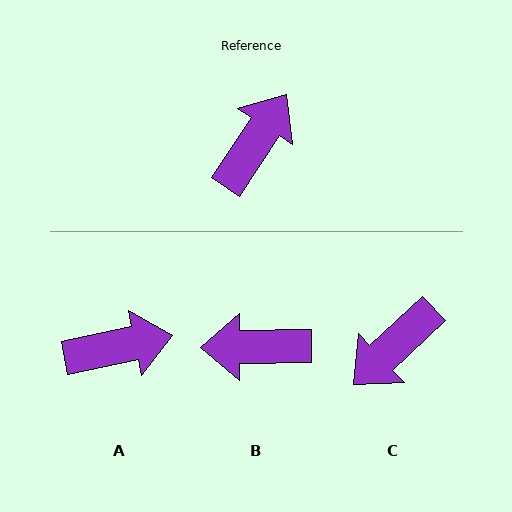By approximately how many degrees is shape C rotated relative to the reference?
Approximately 167 degrees counter-clockwise.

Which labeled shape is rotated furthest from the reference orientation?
C, about 167 degrees away.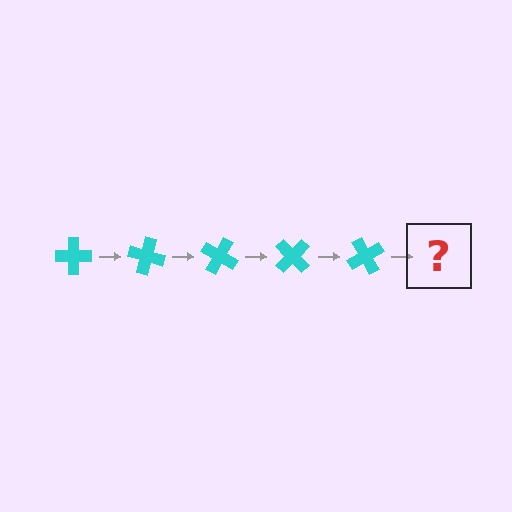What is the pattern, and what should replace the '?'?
The pattern is that the cross rotates 15 degrees each step. The '?' should be a cyan cross rotated 75 degrees.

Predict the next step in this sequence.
The next step is a cyan cross rotated 75 degrees.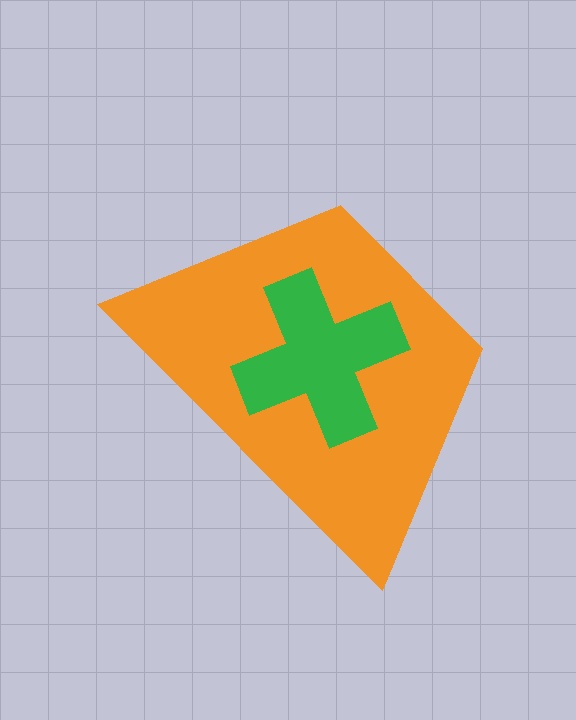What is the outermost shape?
The orange trapezoid.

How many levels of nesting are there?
2.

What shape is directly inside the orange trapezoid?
The green cross.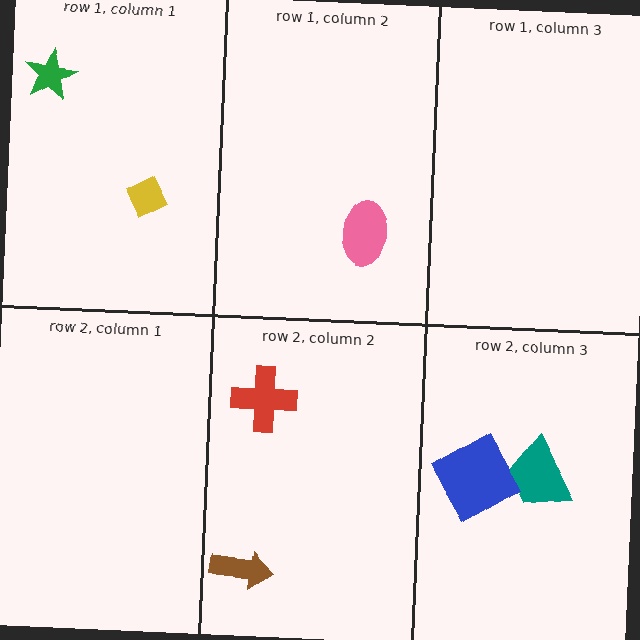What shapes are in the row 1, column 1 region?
The green star, the yellow diamond.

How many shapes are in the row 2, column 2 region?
2.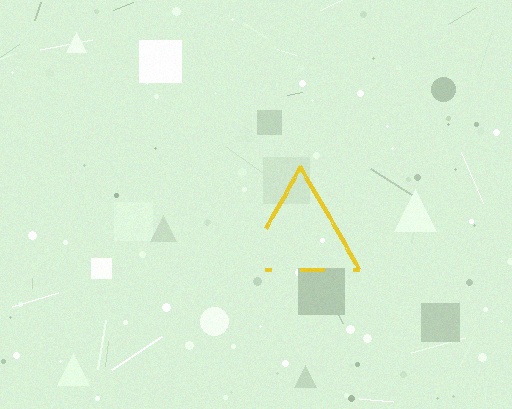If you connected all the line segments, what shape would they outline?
They would outline a triangle.